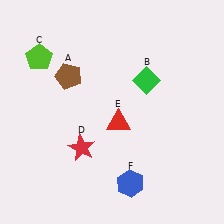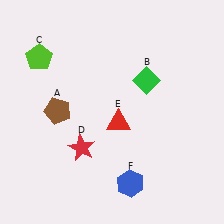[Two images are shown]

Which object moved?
The brown pentagon (A) moved down.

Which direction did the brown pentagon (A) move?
The brown pentagon (A) moved down.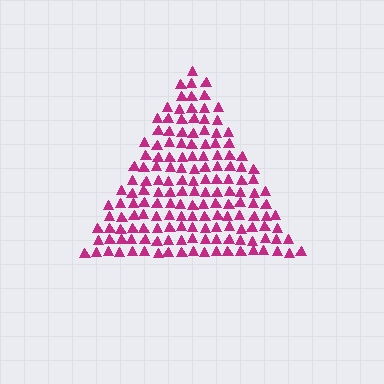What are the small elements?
The small elements are triangles.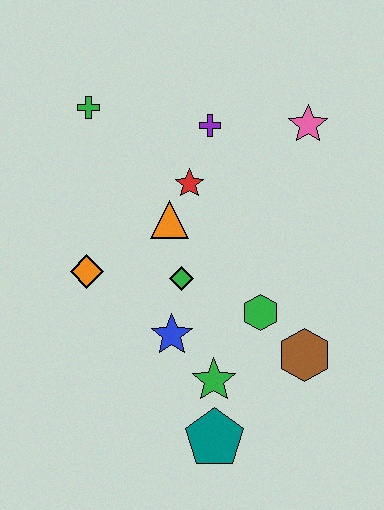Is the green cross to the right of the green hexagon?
No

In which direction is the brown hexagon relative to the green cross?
The brown hexagon is below the green cross.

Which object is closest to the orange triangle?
The red star is closest to the orange triangle.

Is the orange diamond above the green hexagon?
Yes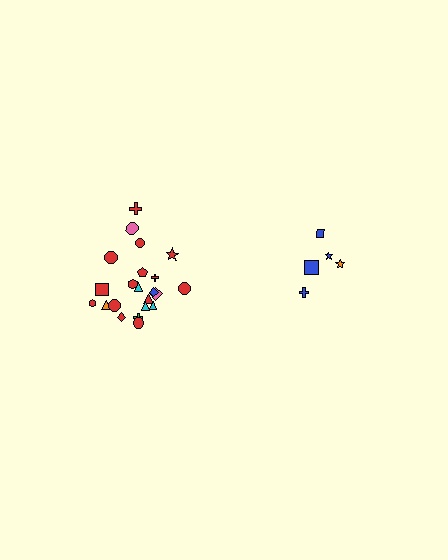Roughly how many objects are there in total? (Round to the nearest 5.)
Roughly 25 objects in total.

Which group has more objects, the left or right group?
The left group.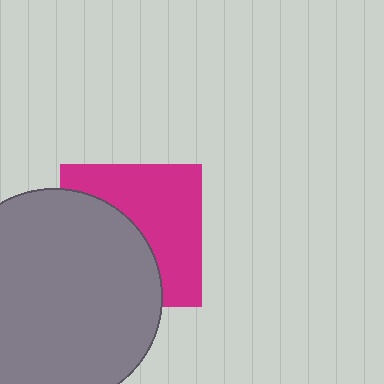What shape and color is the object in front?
The object in front is a gray circle.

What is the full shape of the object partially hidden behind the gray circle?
The partially hidden object is a magenta square.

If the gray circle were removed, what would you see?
You would see the complete magenta square.